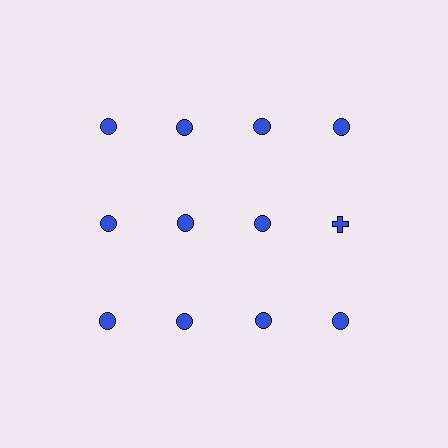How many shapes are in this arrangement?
There are 12 shapes arranged in a grid pattern.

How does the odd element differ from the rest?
It has a different shape: cross instead of circle.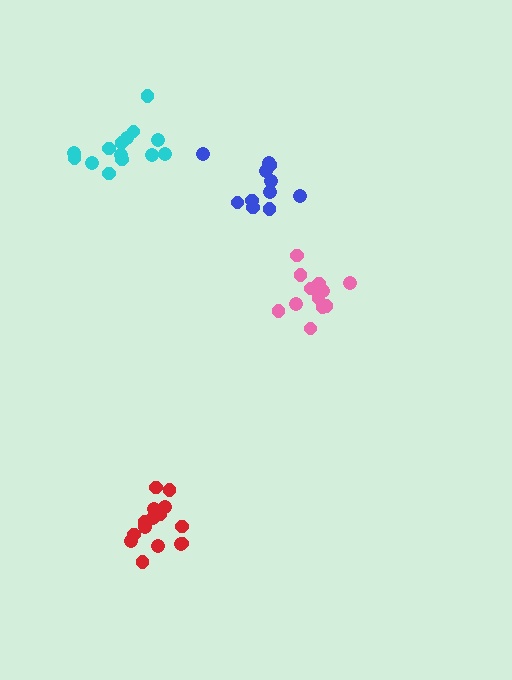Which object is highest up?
The cyan cluster is topmost.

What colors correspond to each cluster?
The clusters are colored: red, pink, cyan, blue.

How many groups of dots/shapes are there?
There are 4 groups.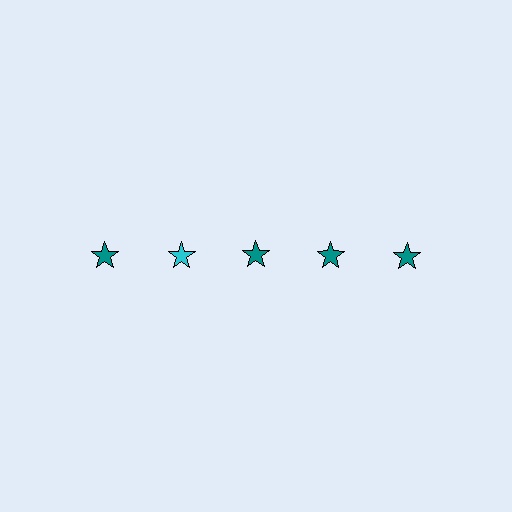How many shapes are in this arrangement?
There are 5 shapes arranged in a grid pattern.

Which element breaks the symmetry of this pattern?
The cyan star in the top row, second from left column breaks the symmetry. All other shapes are teal stars.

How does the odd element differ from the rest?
It has a different color: cyan instead of teal.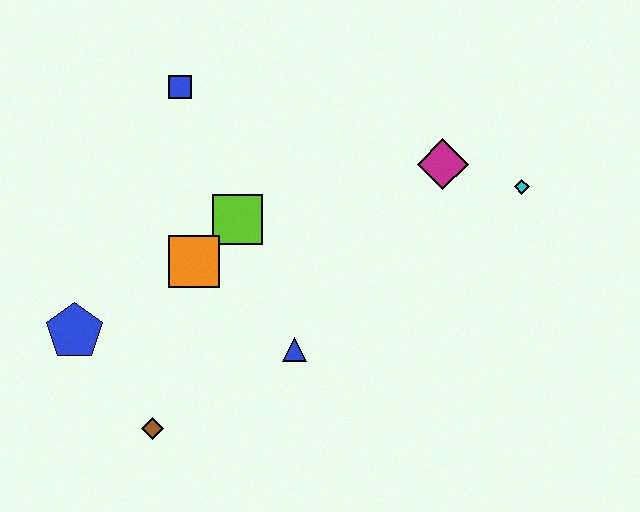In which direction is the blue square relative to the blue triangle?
The blue square is above the blue triangle.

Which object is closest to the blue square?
The lime square is closest to the blue square.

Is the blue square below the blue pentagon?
No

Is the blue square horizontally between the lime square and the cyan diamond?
No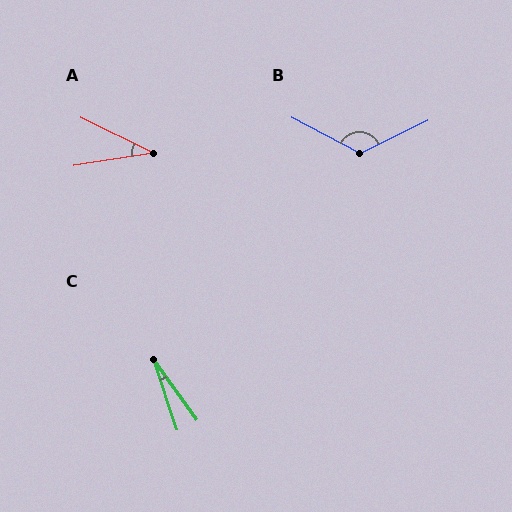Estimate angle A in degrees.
Approximately 35 degrees.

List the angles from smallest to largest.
C (17°), A (35°), B (126°).